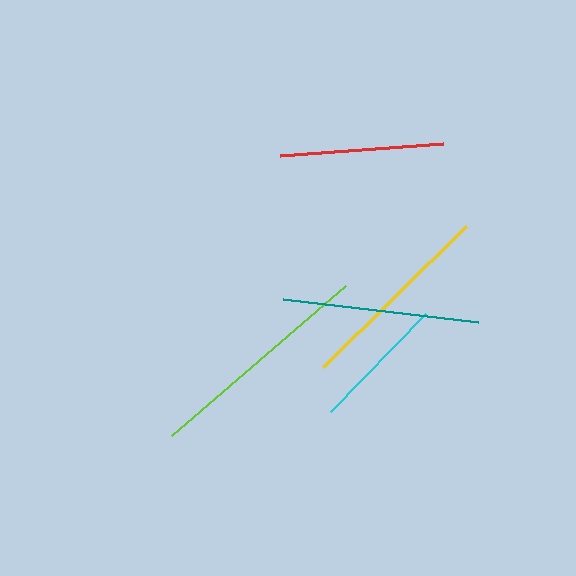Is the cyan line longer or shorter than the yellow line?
The yellow line is longer than the cyan line.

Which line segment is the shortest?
The cyan line is the shortest at approximately 137 pixels.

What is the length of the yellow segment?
The yellow segment is approximately 200 pixels long.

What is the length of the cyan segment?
The cyan segment is approximately 137 pixels long.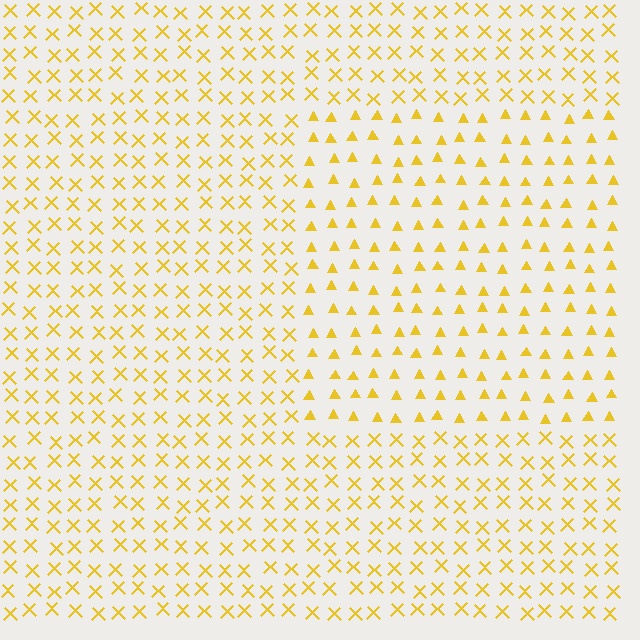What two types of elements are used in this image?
The image uses triangles inside the rectangle region and X marks outside it.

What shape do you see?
I see a rectangle.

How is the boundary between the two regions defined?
The boundary is defined by a change in element shape: triangles inside vs. X marks outside. All elements share the same color and spacing.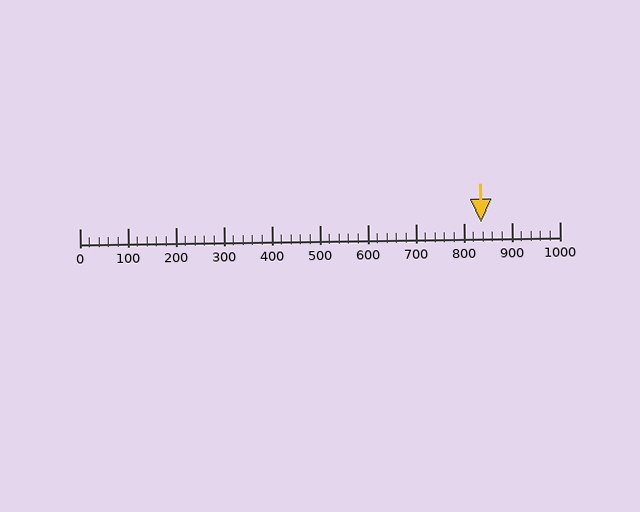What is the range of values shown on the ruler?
The ruler shows values from 0 to 1000.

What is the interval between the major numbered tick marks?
The major tick marks are spaced 100 units apart.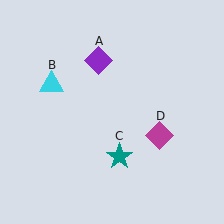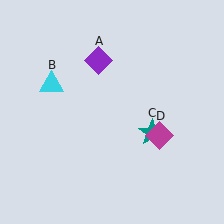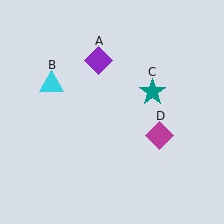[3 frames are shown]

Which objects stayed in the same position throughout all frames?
Purple diamond (object A) and cyan triangle (object B) and magenta diamond (object D) remained stationary.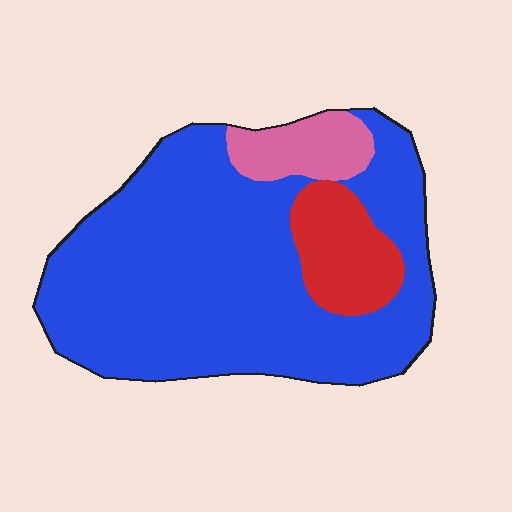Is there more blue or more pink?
Blue.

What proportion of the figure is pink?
Pink covers about 10% of the figure.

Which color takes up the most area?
Blue, at roughly 80%.